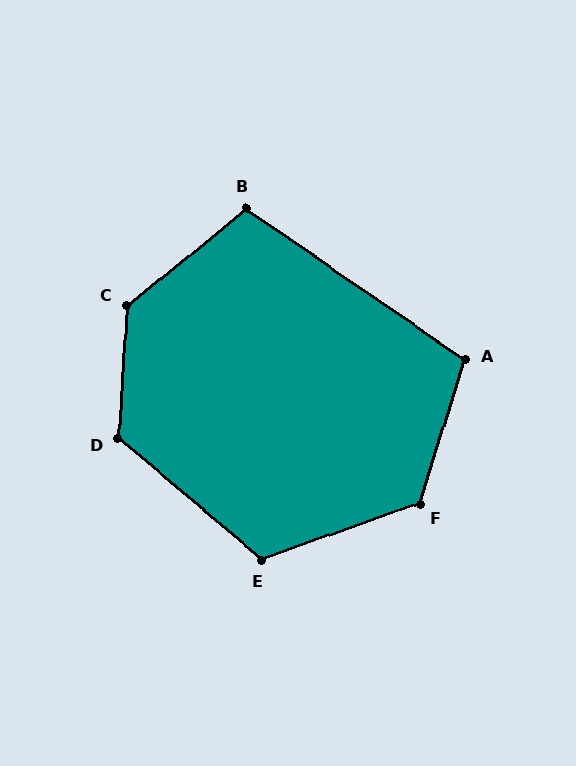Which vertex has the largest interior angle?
C, at approximately 133 degrees.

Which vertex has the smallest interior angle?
B, at approximately 107 degrees.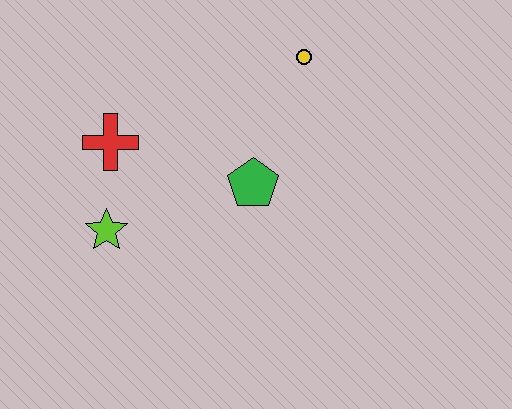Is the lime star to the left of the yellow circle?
Yes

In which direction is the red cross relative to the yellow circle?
The red cross is to the left of the yellow circle.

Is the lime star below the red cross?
Yes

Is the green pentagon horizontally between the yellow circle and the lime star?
Yes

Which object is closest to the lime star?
The red cross is closest to the lime star.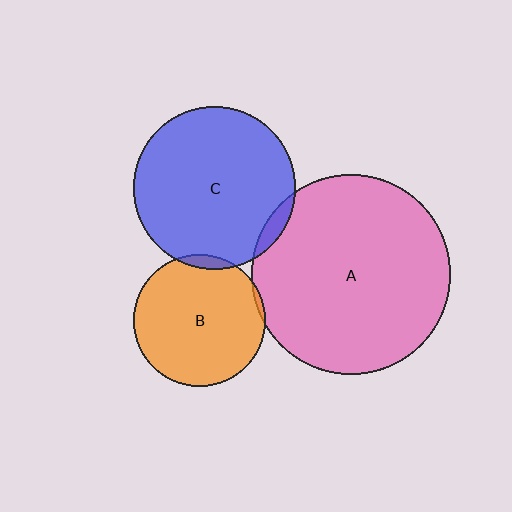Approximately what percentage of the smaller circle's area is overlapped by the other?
Approximately 5%.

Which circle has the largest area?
Circle A (pink).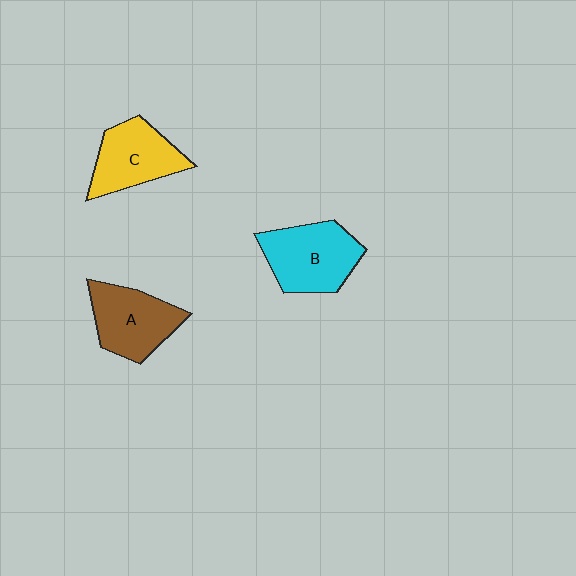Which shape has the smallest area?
Shape C (yellow).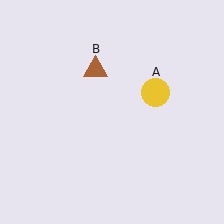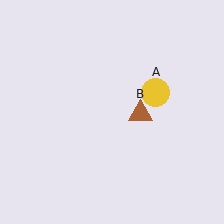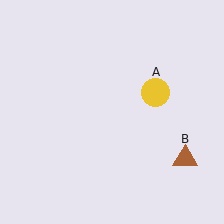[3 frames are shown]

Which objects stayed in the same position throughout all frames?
Yellow circle (object A) remained stationary.